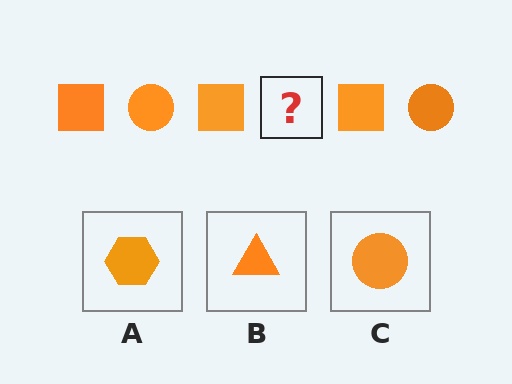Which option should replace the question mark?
Option C.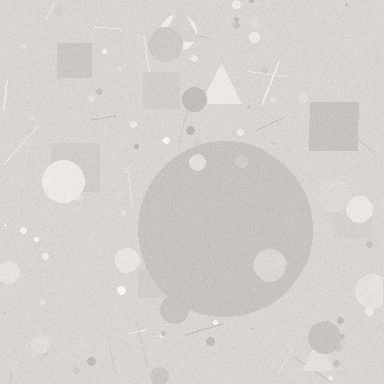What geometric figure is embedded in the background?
A circle is embedded in the background.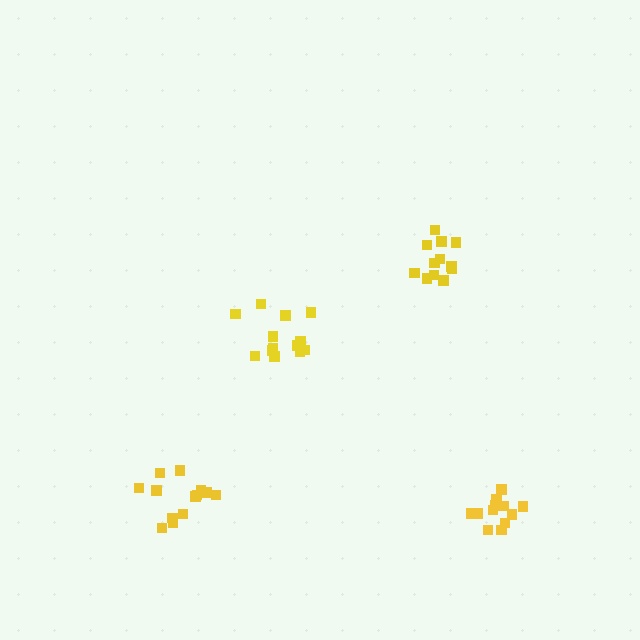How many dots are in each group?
Group 1: 13 dots, Group 2: 12 dots, Group 3: 13 dots, Group 4: 12 dots (50 total).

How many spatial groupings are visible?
There are 4 spatial groupings.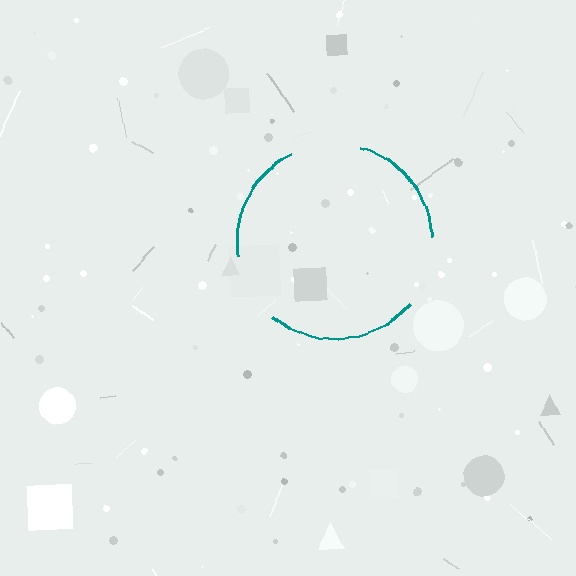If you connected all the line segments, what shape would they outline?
They would outline a circle.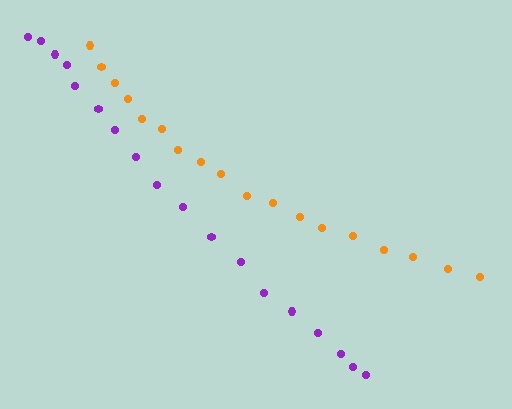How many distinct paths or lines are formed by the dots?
There are 2 distinct paths.